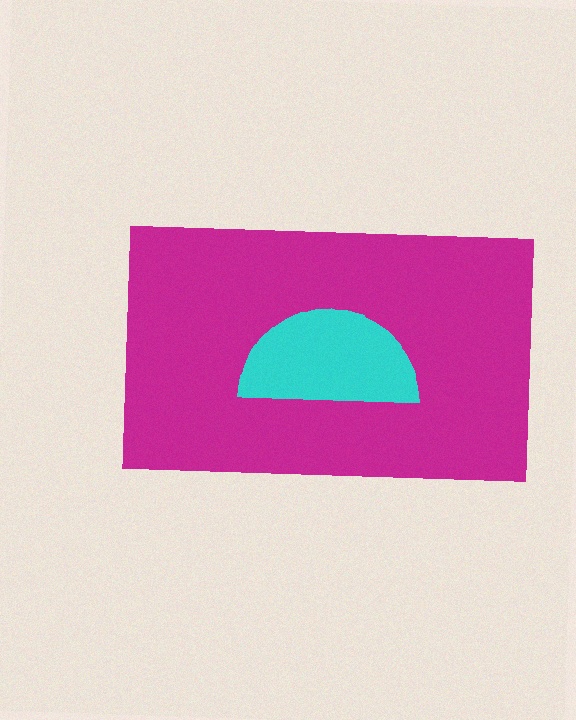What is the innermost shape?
The cyan semicircle.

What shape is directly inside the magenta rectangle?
The cyan semicircle.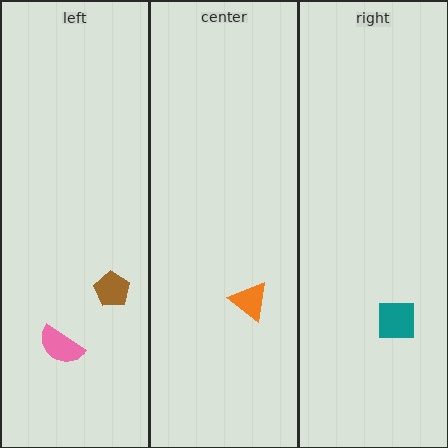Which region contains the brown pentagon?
The left region.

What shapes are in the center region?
The orange triangle.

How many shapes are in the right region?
1.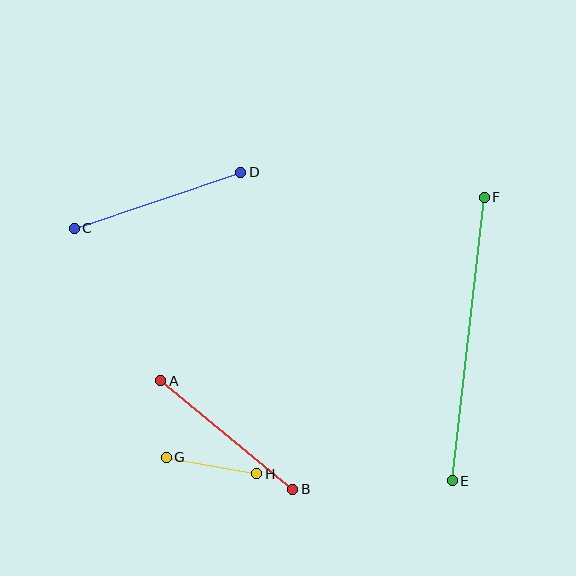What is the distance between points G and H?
The distance is approximately 92 pixels.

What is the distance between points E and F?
The distance is approximately 285 pixels.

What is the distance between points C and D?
The distance is approximately 176 pixels.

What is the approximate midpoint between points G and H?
The midpoint is at approximately (212, 465) pixels.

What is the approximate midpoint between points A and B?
The midpoint is at approximately (227, 435) pixels.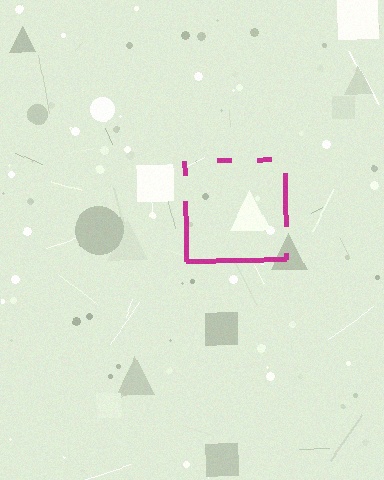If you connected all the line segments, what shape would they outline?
They would outline a square.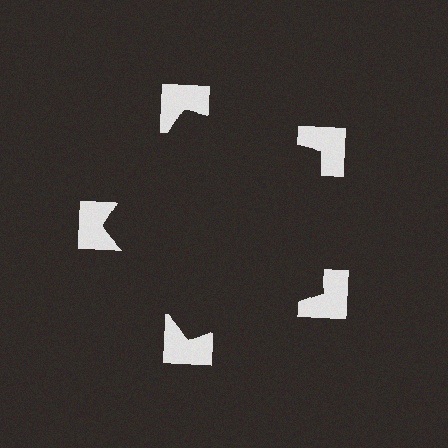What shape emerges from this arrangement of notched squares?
An illusory pentagon — its edges are inferred from the aligned wedge cuts in the notched squares, not physically drawn.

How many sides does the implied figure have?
5 sides.